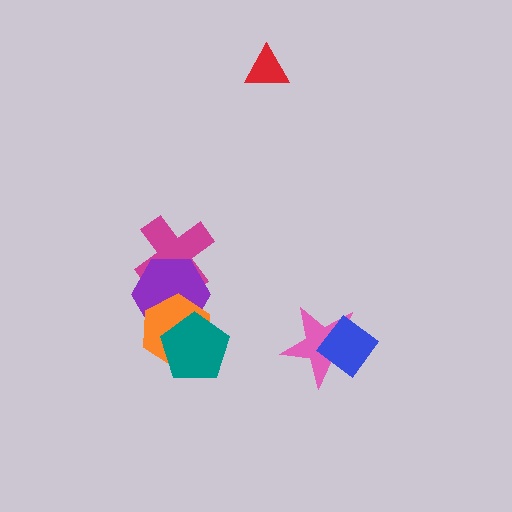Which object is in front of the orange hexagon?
The teal pentagon is in front of the orange hexagon.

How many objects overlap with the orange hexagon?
2 objects overlap with the orange hexagon.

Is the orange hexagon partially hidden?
Yes, it is partially covered by another shape.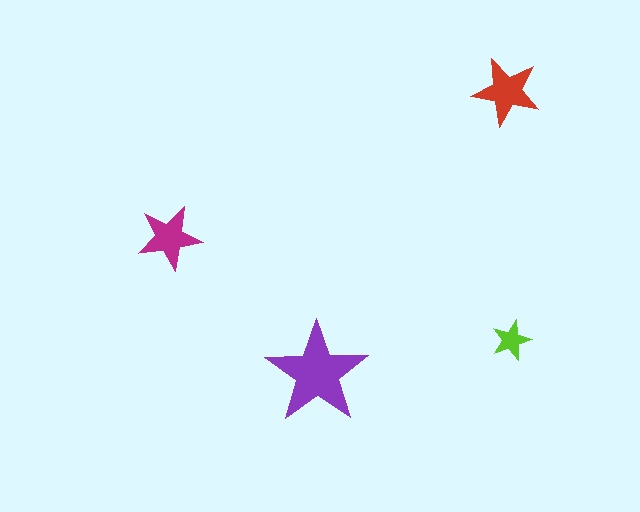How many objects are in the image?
There are 4 objects in the image.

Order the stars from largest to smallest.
the purple one, the red one, the magenta one, the lime one.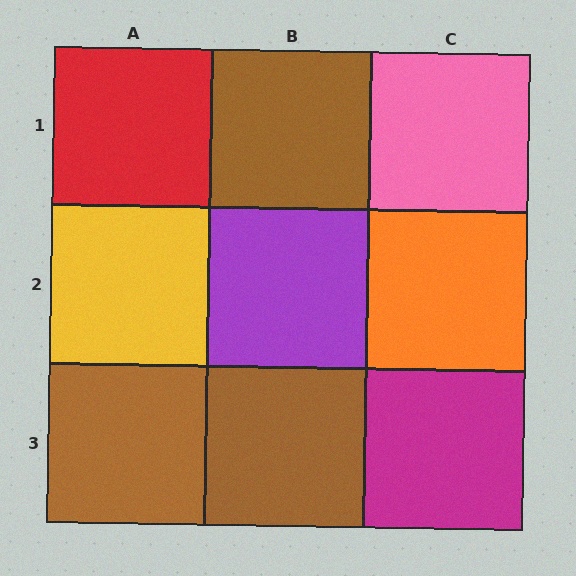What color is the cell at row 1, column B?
Brown.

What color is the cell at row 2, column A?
Yellow.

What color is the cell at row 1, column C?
Pink.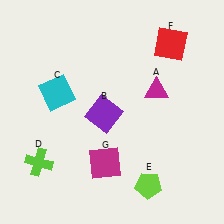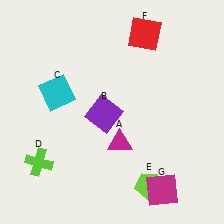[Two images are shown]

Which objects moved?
The objects that moved are: the magenta triangle (A), the red square (F), the magenta square (G).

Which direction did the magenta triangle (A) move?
The magenta triangle (A) moved down.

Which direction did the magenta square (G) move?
The magenta square (G) moved right.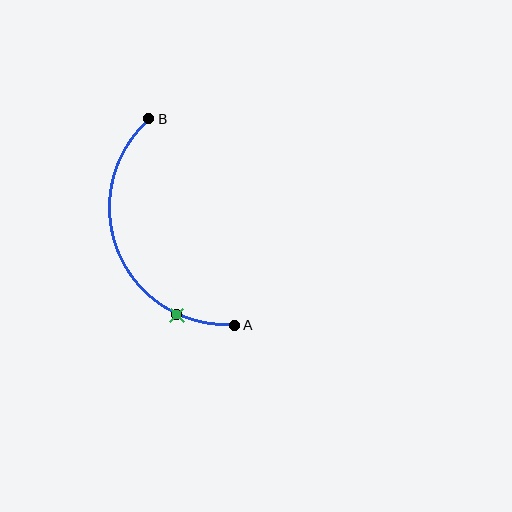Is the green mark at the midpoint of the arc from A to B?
No. The green mark lies on the arc but is closer to endpoint A. The arc midpoint would be at the point on the curve equidistant along the arc from both A and B.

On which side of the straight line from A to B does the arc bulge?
The arc bulges to the left of the straight line connecting A and B.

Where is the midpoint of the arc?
The arc midpoint is the point on the curve farthest from the straight line joining A and B. It sits to the left of that line.